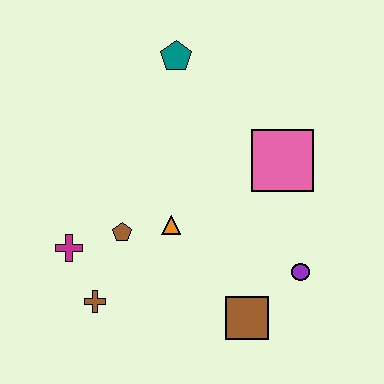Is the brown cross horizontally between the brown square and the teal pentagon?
No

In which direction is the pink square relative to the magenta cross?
The pink square is to the right of the magenta cross.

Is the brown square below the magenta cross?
Yes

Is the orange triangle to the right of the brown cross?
Yes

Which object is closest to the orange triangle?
The brown pentagon is closest to the orange triangle.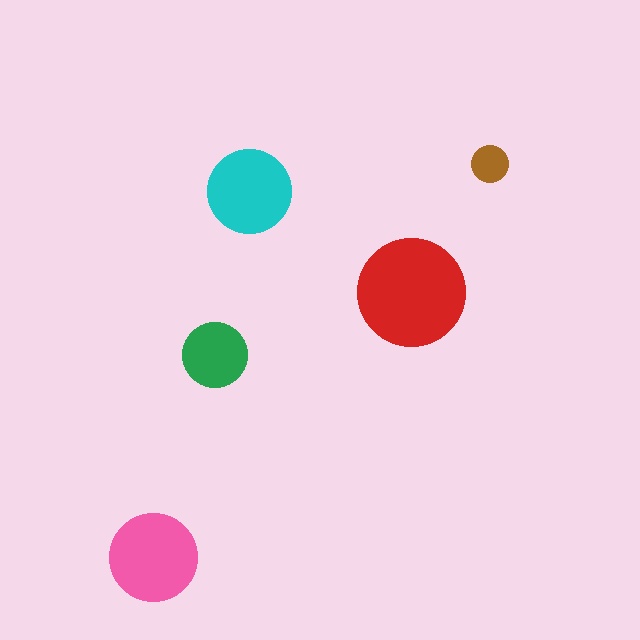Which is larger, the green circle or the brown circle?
The green one.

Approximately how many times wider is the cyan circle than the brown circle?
About 2.5 times wider.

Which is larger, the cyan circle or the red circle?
The red one.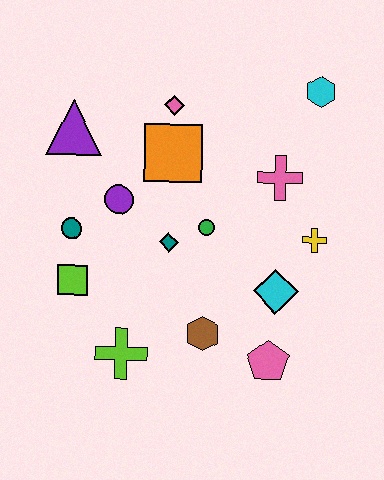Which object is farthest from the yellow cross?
The purple triangle is farthest from the yellow cross.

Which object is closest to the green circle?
The teal diamond is closest to the green circle.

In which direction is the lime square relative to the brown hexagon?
The lime square is to the left of the brown hexagon.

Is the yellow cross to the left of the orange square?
No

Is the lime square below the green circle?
Yes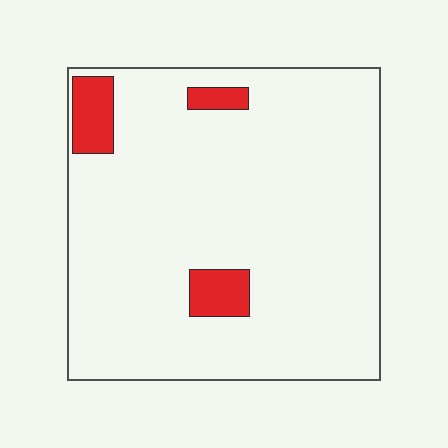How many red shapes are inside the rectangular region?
3.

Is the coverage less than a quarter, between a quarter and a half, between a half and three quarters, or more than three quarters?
Less than a quarter.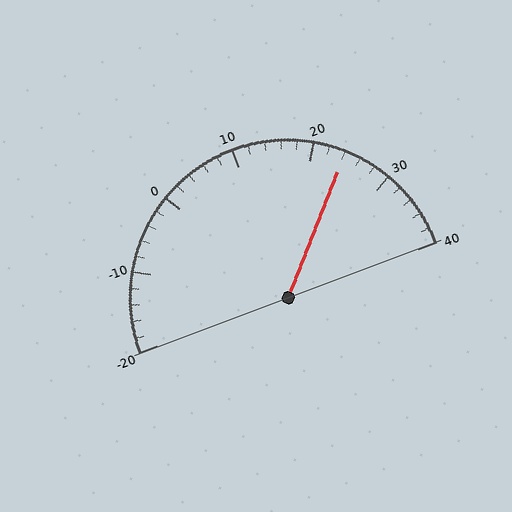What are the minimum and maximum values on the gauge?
The gauge ranges from -20 to 40.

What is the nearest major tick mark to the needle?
The nearest major tick mark is 20.